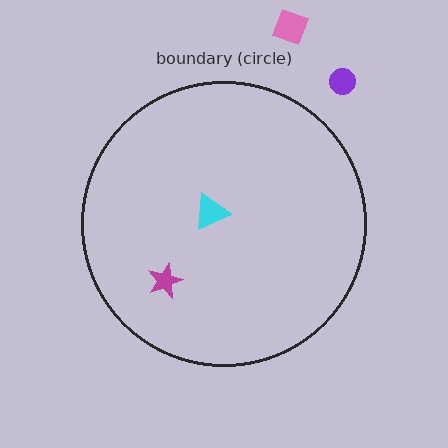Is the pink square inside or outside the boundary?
Outside.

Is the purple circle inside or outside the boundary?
Outside.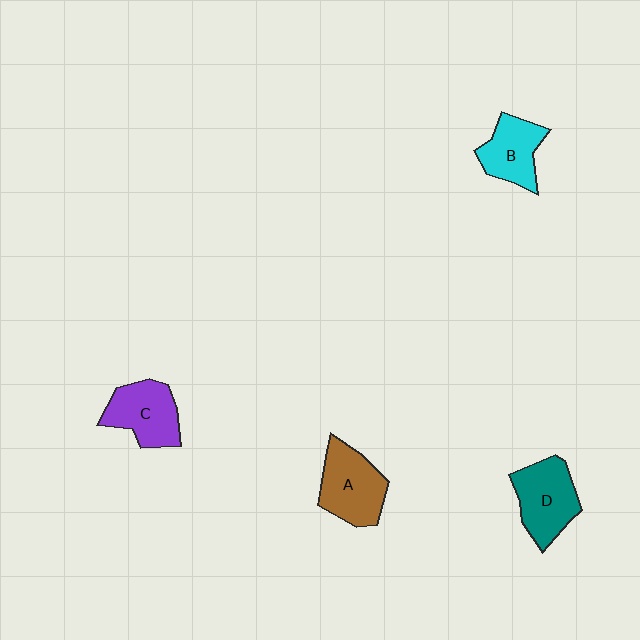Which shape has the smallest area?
Shape B (cyan).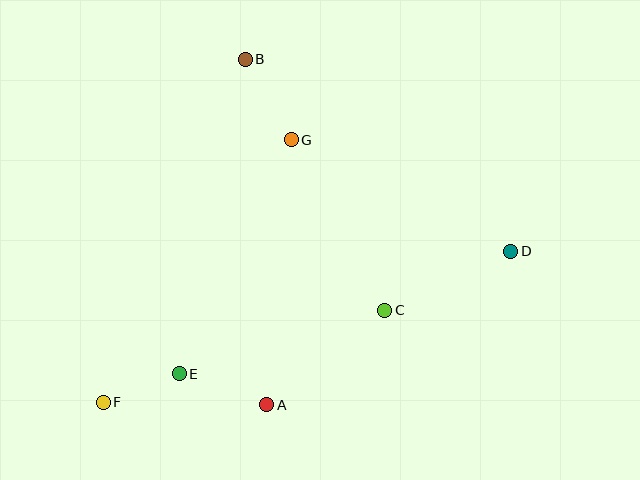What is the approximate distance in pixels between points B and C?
The distance between B and C is approximately 287 pixels.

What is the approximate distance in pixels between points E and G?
The distance between E and G is approximately 259 pixels.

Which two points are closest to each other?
Points E and F are closest to each other.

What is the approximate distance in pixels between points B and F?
The distance between B and F is approximately 371 pixels.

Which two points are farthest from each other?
Points D and F are farthest from each other.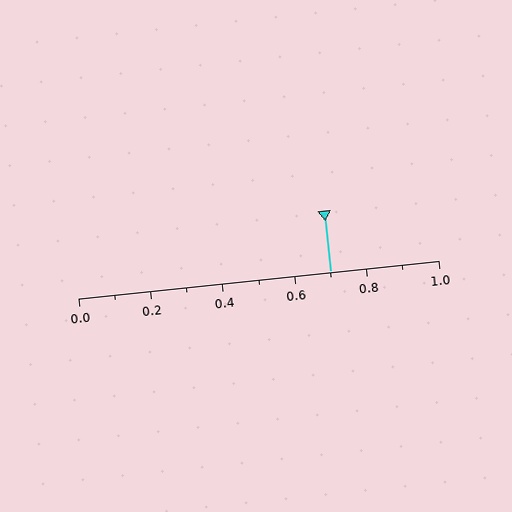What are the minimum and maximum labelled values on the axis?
The axis runs from 0.0 to 1.0.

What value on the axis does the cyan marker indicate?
The marker indicates approximately 0.7.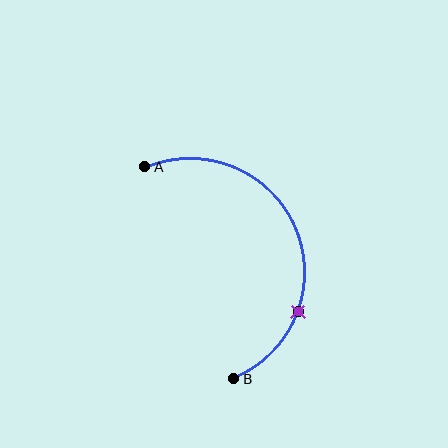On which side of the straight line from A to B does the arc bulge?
The arc bulges to the right of the straight line connecting A and B.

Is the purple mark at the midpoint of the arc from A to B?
No. The purple mark lies on the arc but is closer to endpoint B. The arc midpoint would be at the point on the curve equidistant along the arc from both A and B.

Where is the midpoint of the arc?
The arc midpoint is the point on the curve farthest from the straight line joining A and B. It sits to the right of that line.